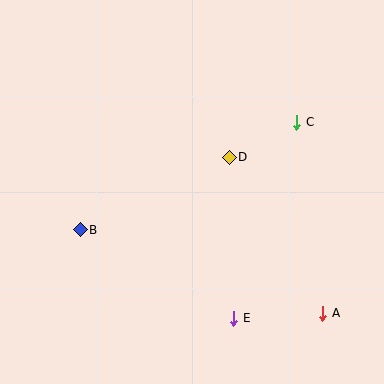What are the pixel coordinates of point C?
Point C is at (297, 122).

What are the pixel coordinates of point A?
Point A is at (323, 313).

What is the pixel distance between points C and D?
The distance between C and D is 76 pixels.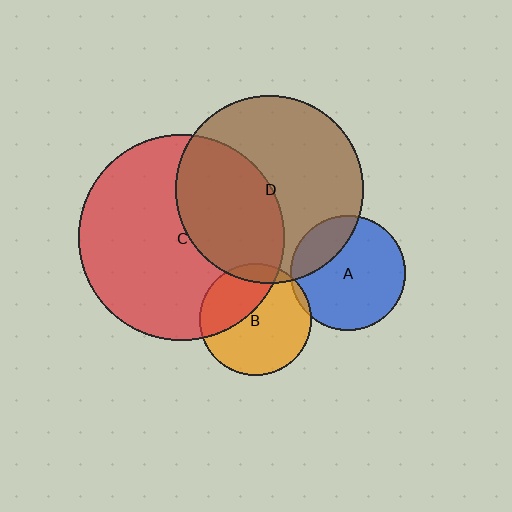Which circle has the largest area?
Circle C (red).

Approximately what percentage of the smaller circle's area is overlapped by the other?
Approximately 40%.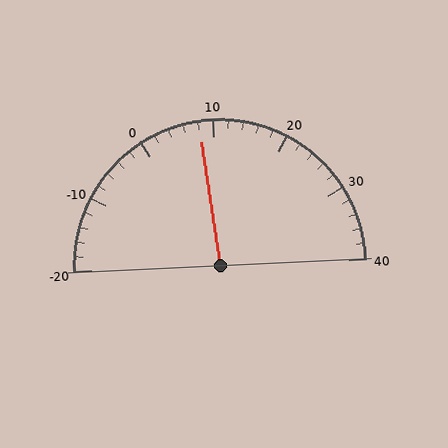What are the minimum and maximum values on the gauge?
The gauge ranges from -20 to 40.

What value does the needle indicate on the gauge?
The needle indicates approximately 8.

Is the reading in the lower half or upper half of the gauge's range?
The reading is in the lower half of the range (-20 to 40).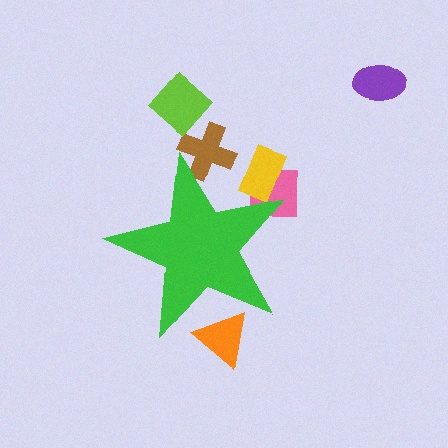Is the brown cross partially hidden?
Yes, the brown cross is partially hidden behind the green star.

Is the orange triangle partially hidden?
Yes, the orange triangle is partially hidden behind the green star.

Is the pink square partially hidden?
Yes, the pink square is partially hidden behind the green star.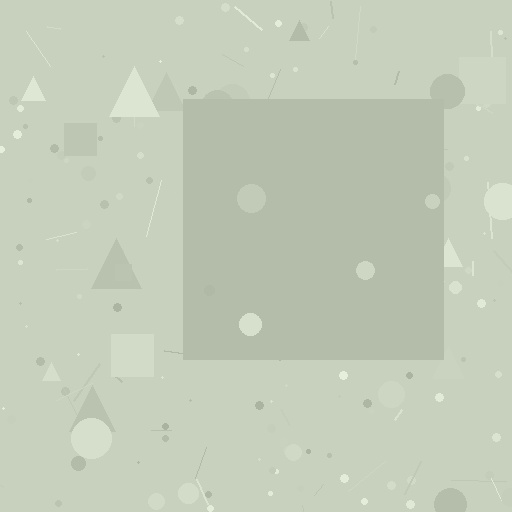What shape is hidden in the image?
A square is hidden in the image.